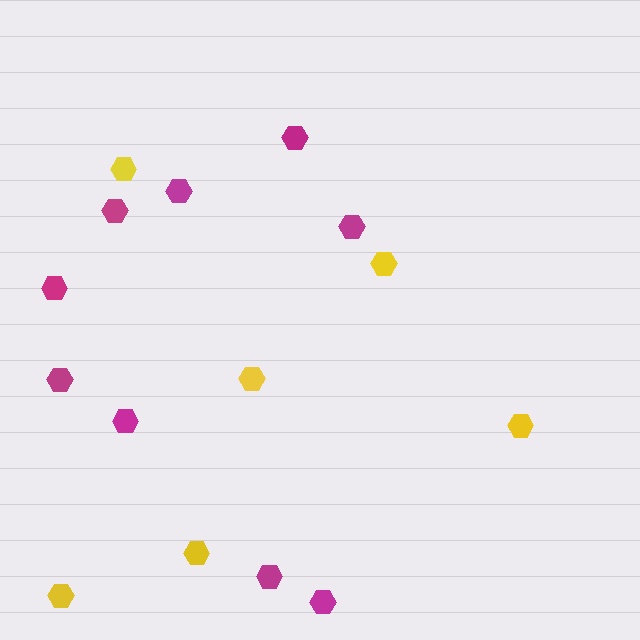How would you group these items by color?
There are 2 groups: one group of magenta hexagons (9) and one group of yellow hexagons (6).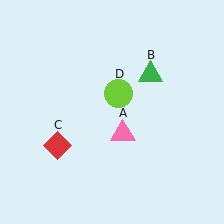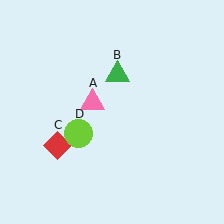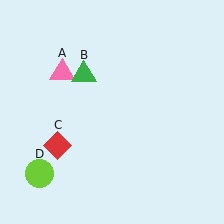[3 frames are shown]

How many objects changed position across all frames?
3 objects changed position: pink triangle (object A), green triangle (object B), lime circle (object D).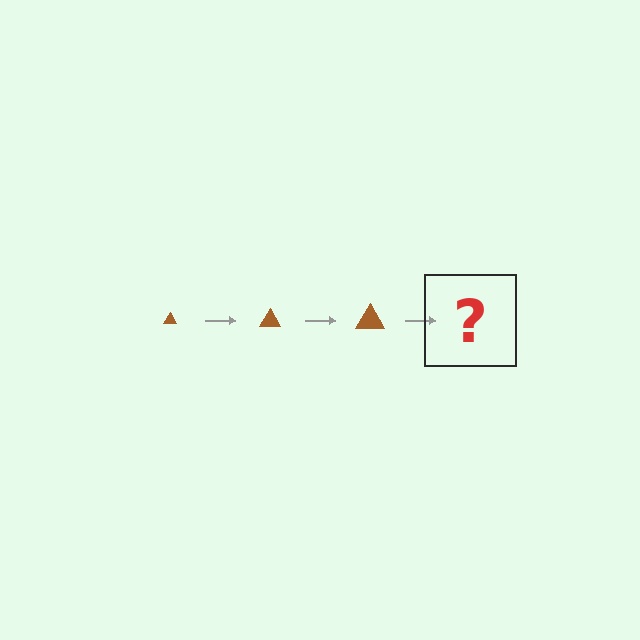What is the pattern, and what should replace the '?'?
The pattern is that the triangle gets progressively larger each step. The '?' should be a brown triangle, larger than the previous one.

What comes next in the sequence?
The next element should be a brown triangle, larger than the previous one.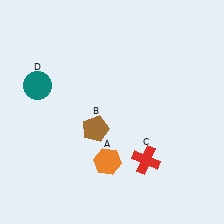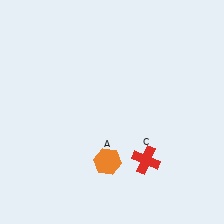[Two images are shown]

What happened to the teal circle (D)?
The teal circle (D) was removed in Image 2. It was in the top-left area of Image 1.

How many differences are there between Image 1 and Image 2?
There are 2 differences between the two images.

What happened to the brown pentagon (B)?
The brown pentagon (B) was removed in Image 2. It was in the bottom-left area of Image 1.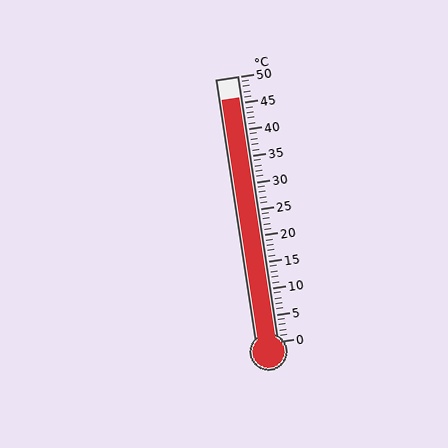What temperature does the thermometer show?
The thermometer shows approximately 46°C.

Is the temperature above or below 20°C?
The temperature is above 20°C.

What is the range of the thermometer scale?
The thermometer scale ranges from 0°C to 50°C.